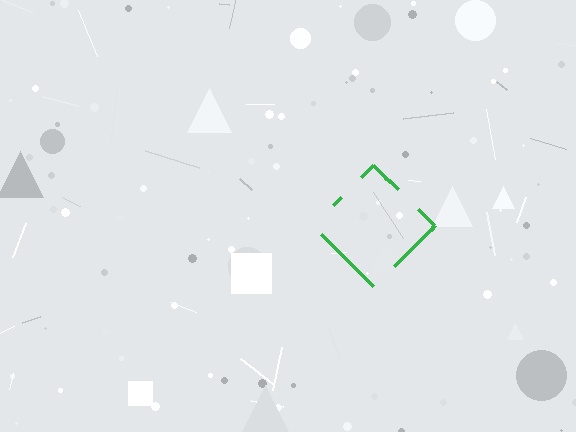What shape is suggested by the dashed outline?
The dashed outline suggests a diamond.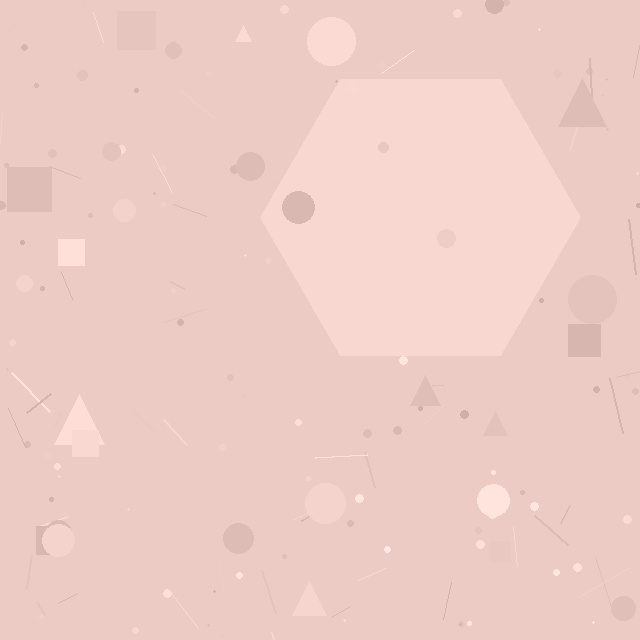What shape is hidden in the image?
A hexagon is hidden in the image.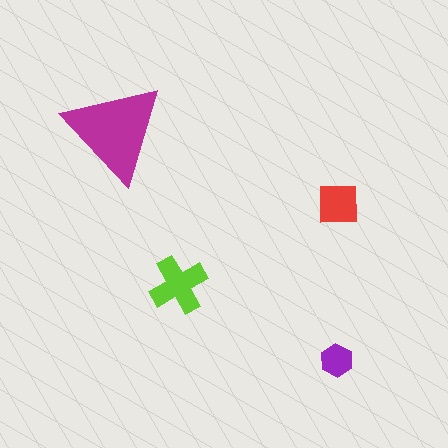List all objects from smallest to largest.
The purple hexagon, the red square, the lime cross, the magenta triangle.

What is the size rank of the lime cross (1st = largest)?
2nd.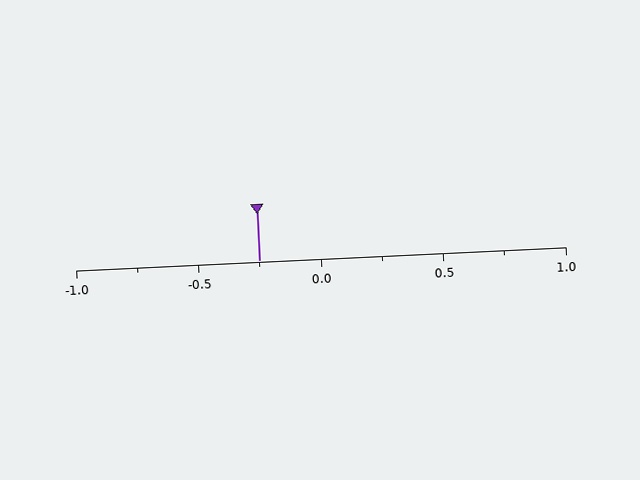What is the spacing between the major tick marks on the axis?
The major ticks are spaced 0.5 apart.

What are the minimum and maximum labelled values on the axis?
The axis runs from -1.0 to 1.0.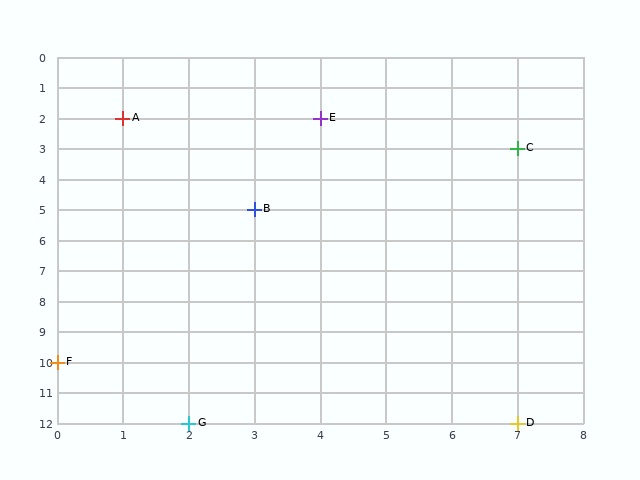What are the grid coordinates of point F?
Point F is at grid coordinates (0, 10).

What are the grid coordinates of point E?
Point E is at grid coordinates (4, 2).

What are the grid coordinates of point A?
Point A is at grid coordinates (1, 2).